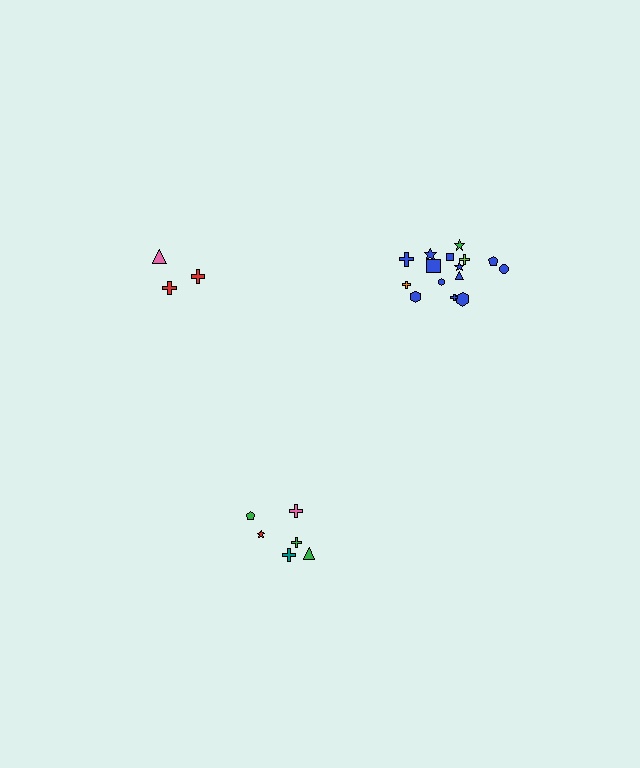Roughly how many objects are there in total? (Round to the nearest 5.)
Roughly 25 objects in total.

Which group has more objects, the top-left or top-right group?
The top-right group.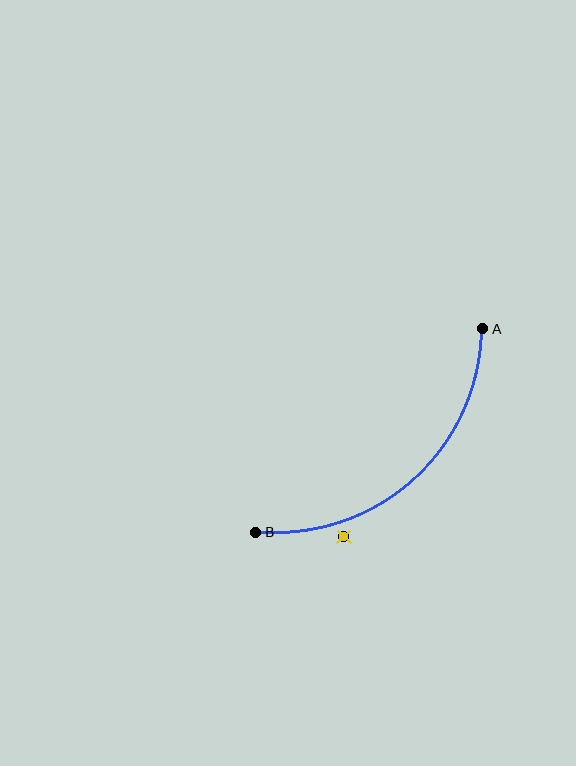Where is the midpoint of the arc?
The arc midpoint is the point on the curve farthest from the straight line joining A and B. It sits below and to the right of that line.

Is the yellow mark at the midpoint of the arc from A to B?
No — the yellow mark does not lie on the arc at all. It sits slightly outside the curve.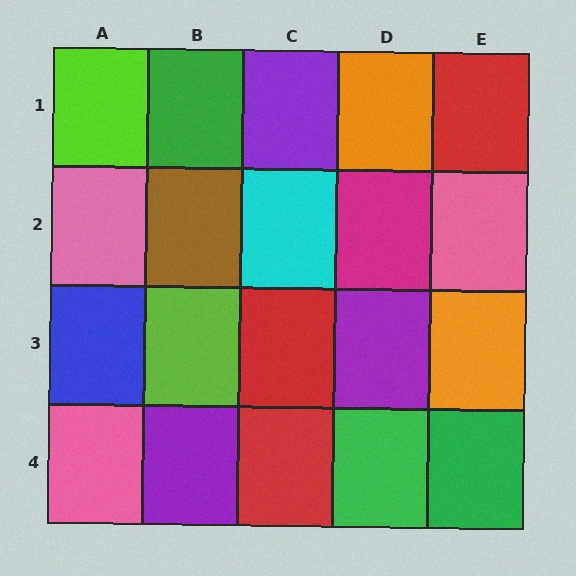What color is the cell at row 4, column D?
Green.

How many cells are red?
3 cells are red.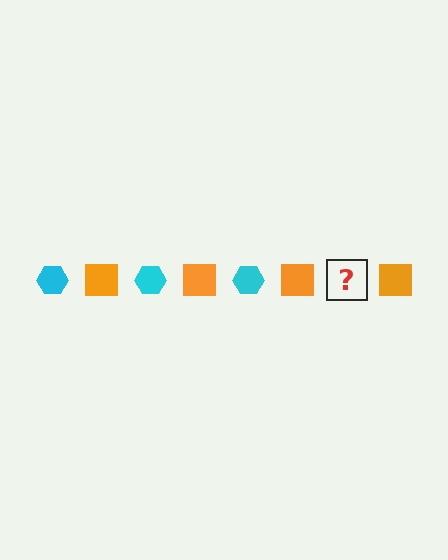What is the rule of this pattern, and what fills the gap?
The rule is that the pattern alternates between cyan hexagon and orange square. The gap should be filled with a cyan hexagon.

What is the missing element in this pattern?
The missing element is a cyan hexagon.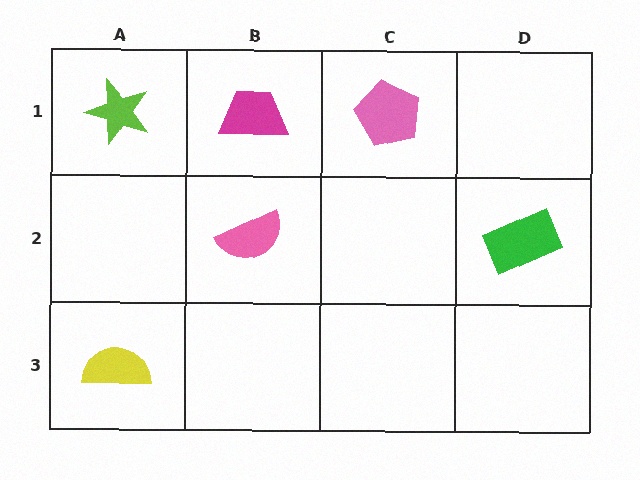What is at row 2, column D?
A green rectangle.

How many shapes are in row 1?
3 shapes.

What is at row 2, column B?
A pink semicircle.